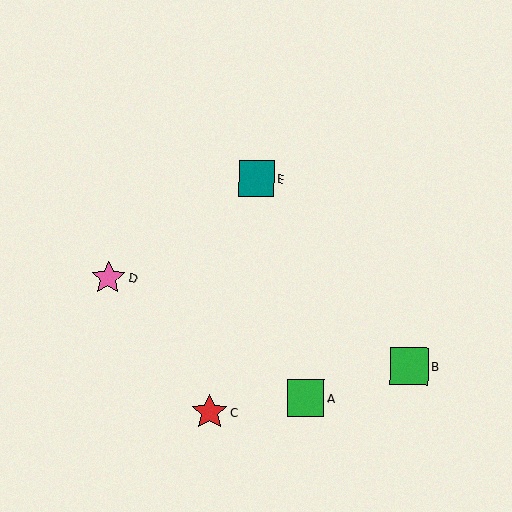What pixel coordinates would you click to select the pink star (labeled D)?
Click at (108, 278) to select the pink star D.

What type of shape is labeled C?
Shape C is a red star.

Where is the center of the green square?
The center of the green square is at (409, 366).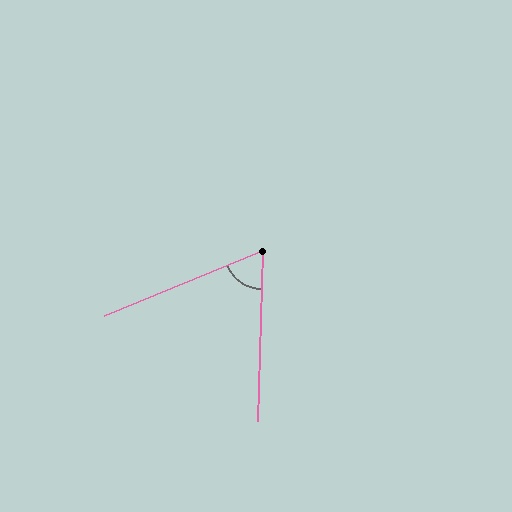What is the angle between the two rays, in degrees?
Approximately 66 degrees.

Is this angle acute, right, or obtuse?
It is acute.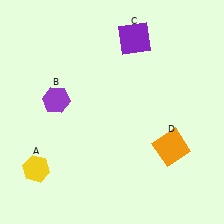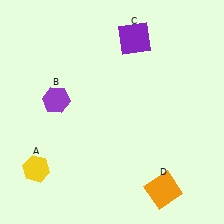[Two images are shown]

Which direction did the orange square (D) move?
The orange square (D) moved down.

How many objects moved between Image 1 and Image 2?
1 object moved between the two images.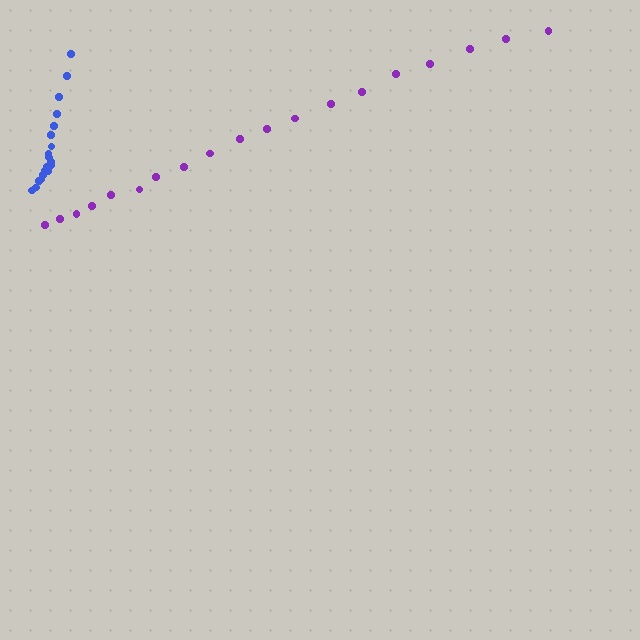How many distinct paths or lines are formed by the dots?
There are 2 distinct paths.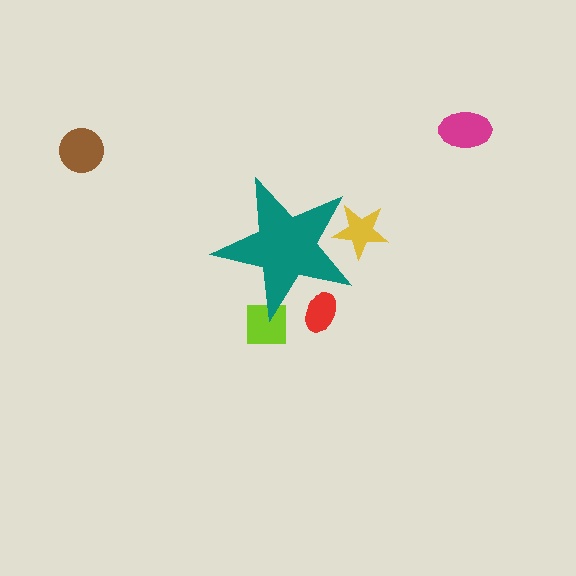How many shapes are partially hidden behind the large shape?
3 shapes are partially hidden.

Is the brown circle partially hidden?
No, the brown circle is fully visible.